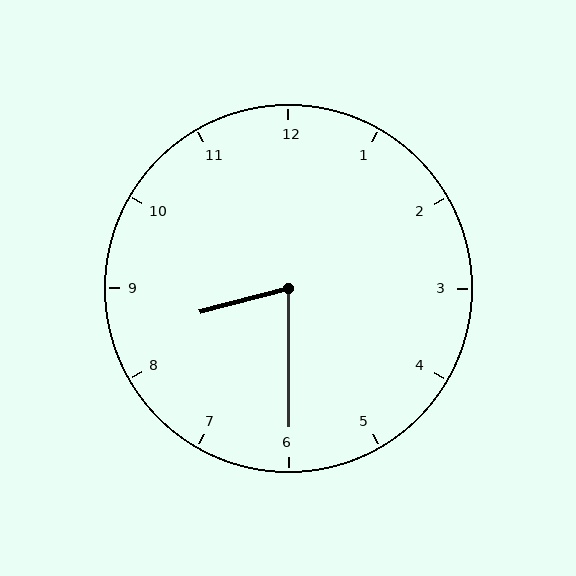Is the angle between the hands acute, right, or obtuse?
It is acute.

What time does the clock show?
8:30.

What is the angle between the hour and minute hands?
Approximately 75 degrees.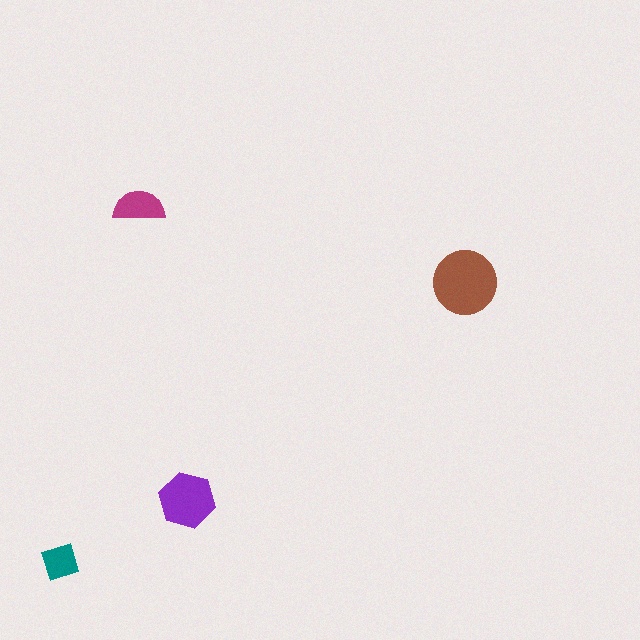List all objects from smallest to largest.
The teal diamond, the magenta semicircle, the purple hexagon, the brown circle.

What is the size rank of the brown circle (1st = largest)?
1st.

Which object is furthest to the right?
The brown circle is rightmost.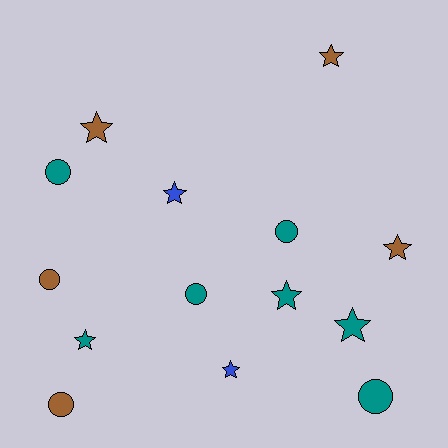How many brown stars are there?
There are 3 brown stars.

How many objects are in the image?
There are 14 objects.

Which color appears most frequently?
Teal, with 7 objects.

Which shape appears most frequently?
Star, with 8 objects.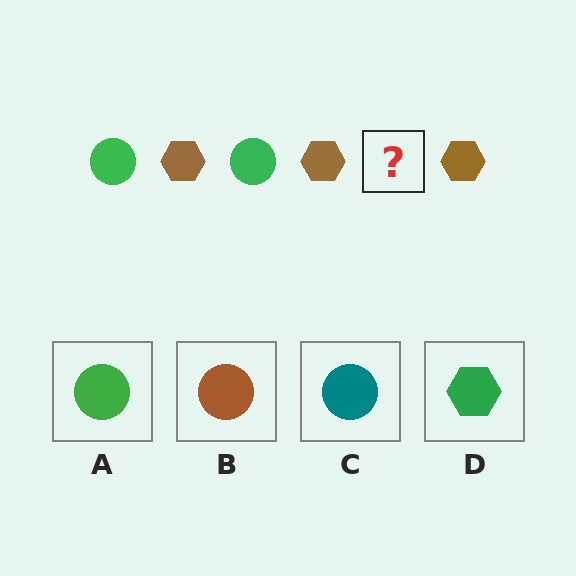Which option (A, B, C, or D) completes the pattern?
A.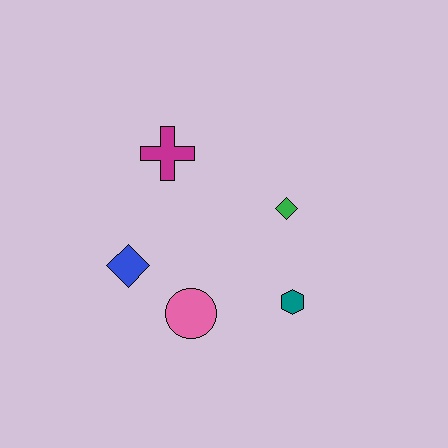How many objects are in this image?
There are 5 objects.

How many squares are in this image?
There are no squares.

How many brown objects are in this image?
There are no brown objects.